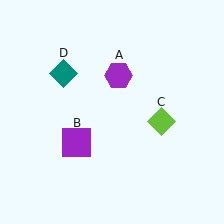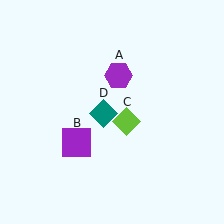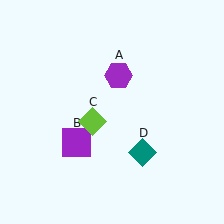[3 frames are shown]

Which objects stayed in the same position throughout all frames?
Purple hexagon (object A) and purple square (object B) remained stationary.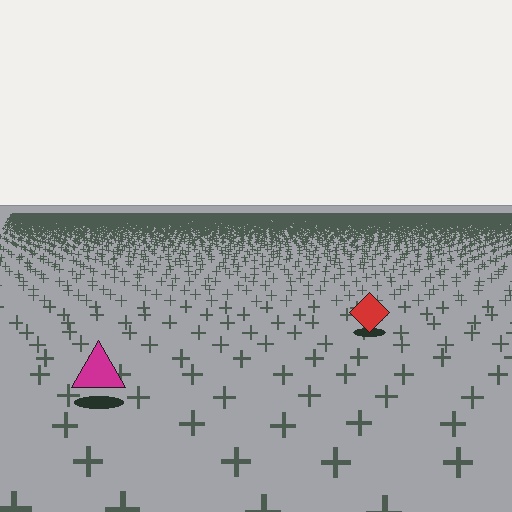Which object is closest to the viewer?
The magenta triangle is closest. The texture marks near it are larger and more spread out.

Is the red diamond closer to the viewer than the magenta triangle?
No. The magenta triangle is closer — you can tell from the texture gradient: the ground texture is coarser near it.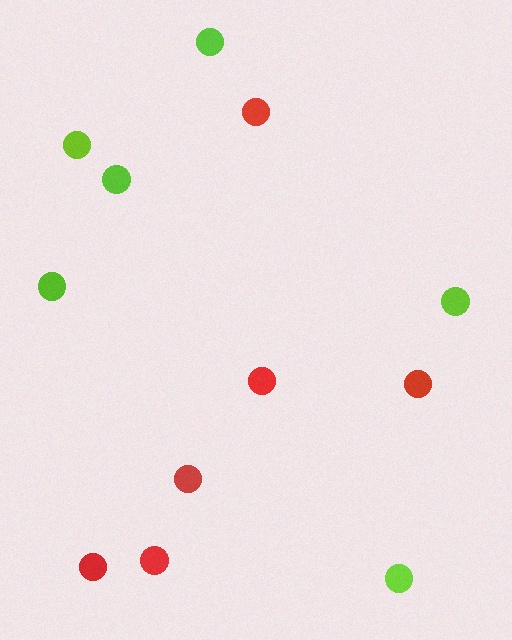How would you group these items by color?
There are 2 groups: one group of lime circles (6) and one group of red circles (6).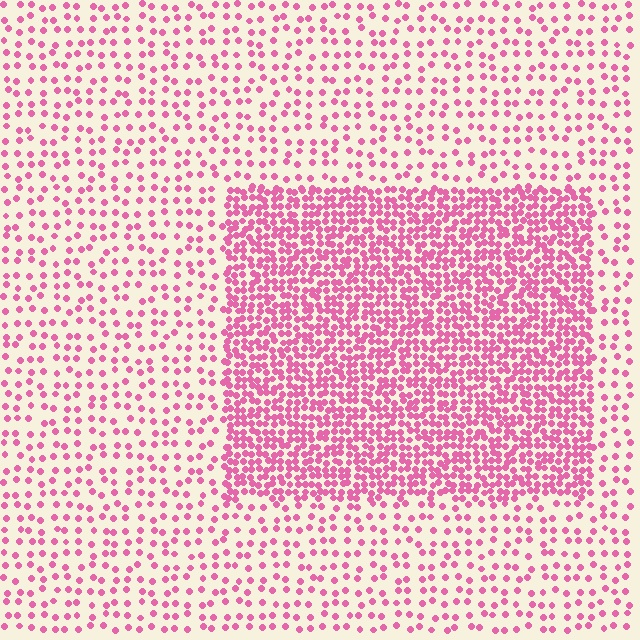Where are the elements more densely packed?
The elements are more densely packed inside the rectangle boundary.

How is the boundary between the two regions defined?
The boundary is defined by a change in element density (approximately 2.6x ratio). All elements are the same color, size, and shape.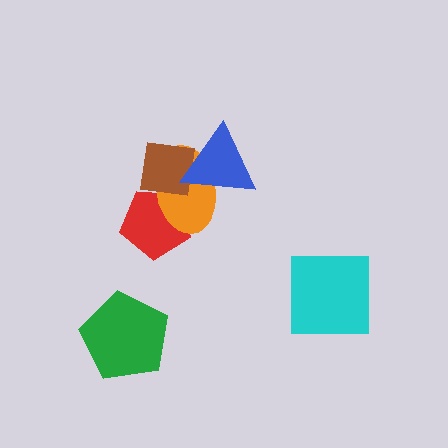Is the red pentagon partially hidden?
Yes, it is partially covered by another shape.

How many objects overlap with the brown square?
3 objects overlap with the brown square.